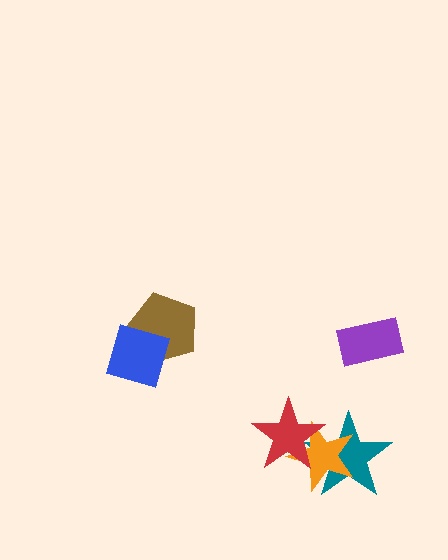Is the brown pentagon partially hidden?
Yes, it is partially covered by another shape.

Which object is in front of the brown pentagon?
The blue diamond is in front of the brown pentagon.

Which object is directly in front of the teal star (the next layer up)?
The orange star is directly in front of the teal star.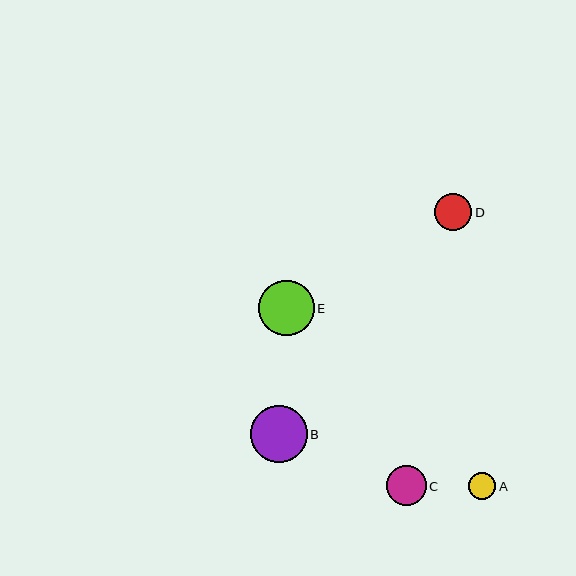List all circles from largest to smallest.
From largest to smallest: B, E, C, D, A.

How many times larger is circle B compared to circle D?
Circle B is approximately 1.5 times the size of circle D.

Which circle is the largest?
Circle B is the largest with a size of approximately 57 pixels.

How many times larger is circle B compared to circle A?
Circle B is approximately 2.1 times the size of circle A.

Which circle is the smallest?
Circle A is the smallest with a size of approximately 27 pixels.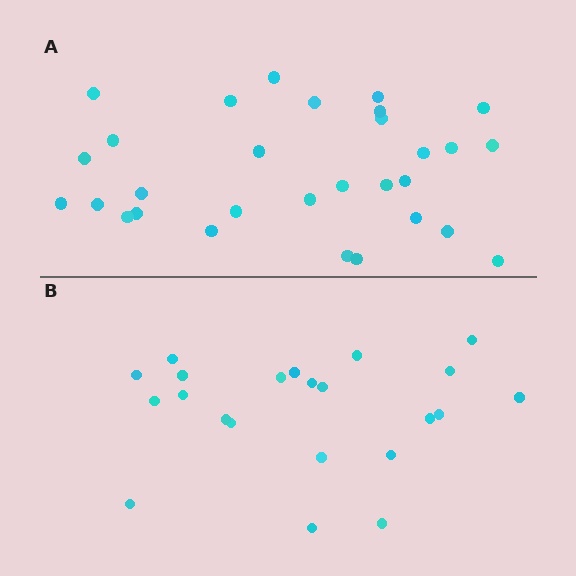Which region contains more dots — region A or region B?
Region A (the top region) has more dots.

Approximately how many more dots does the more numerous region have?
Region A has roughly 8 or so more dots than region B.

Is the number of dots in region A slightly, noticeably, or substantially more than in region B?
Region A has noticeably more, but not dramatically so. The ratio is roughly 1.4 to 1.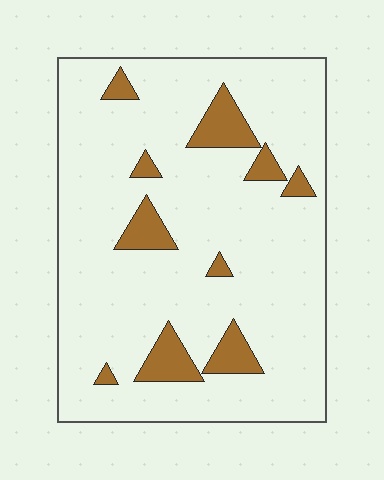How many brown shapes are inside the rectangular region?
10.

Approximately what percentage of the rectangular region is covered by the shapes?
Approximately 10%.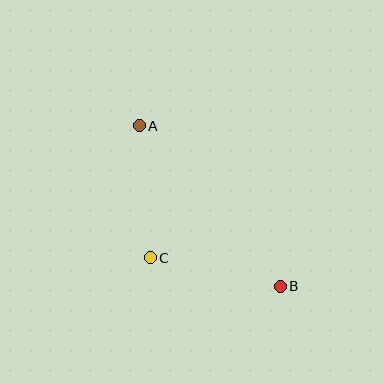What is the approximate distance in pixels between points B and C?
The distance between B and C is approximately 133 pixels.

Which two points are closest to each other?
Points A and C are closest to each other.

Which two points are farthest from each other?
Points A and B are farthest from each other.